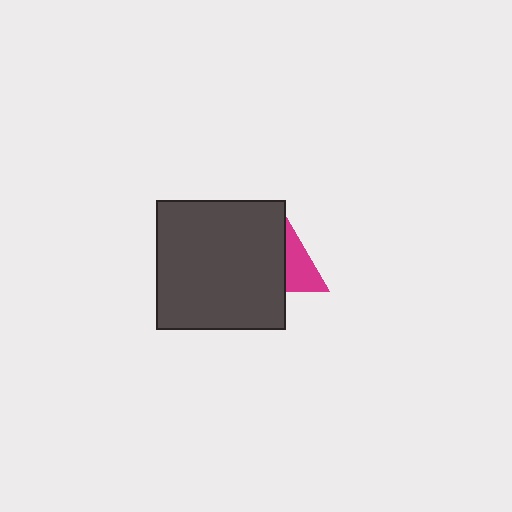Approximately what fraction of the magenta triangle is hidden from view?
Roughly 61% of the magenta triangle is hidden behind the dark gray square.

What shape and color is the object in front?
The object in front is a dark gray square.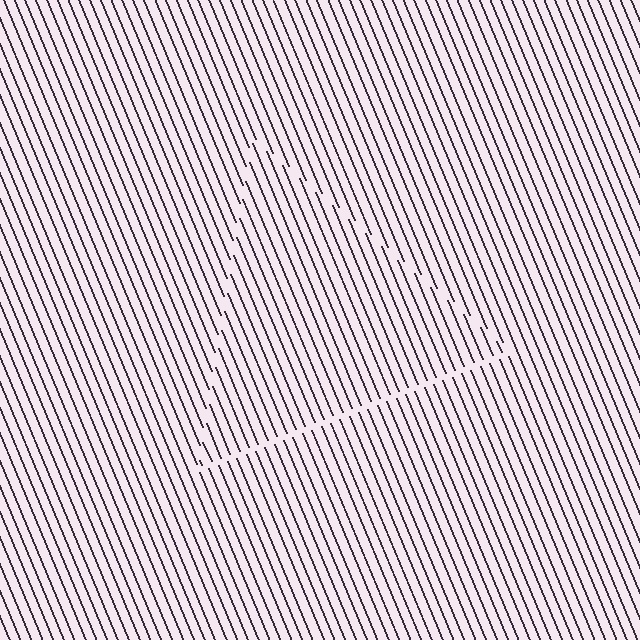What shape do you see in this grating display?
An illusory triangle. The interior of the shape contains the same grating, shifted by half a period — the contour is defined by the phase discontinuity where line-ends from the inner and outer gratings abut.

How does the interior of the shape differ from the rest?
The interior of the shape contains the same grating, shifted by half a period — the contour is defined by the phase discontinuity where line-ends from the inner and outer gratings abut.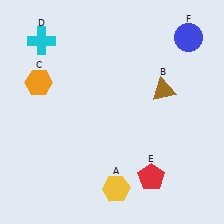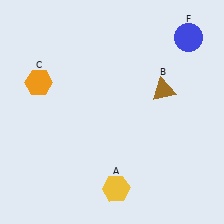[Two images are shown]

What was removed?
The cyan cross (D), the red pentagon (E) were removed in Image 2.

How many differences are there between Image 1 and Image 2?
There are 2 differences between the two images.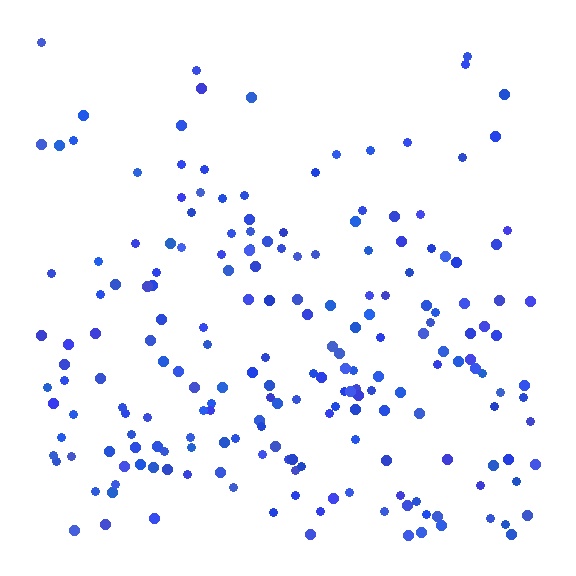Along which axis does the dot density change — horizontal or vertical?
Vertical.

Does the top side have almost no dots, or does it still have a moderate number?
Still a moderate number, just noticeably fewer than the bottom.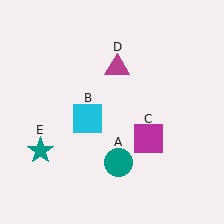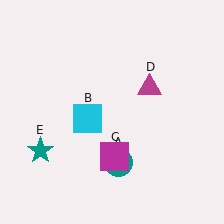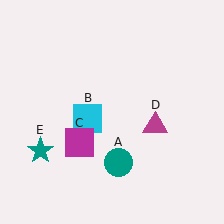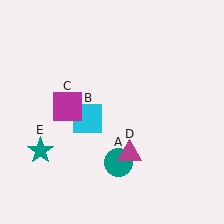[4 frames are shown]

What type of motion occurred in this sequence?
The magenta square (object C), magenta triangle (object D) rotated clockwise around the center of the scene.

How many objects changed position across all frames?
2 objects changed position: magenta square (object C), magenta triangle (object D).